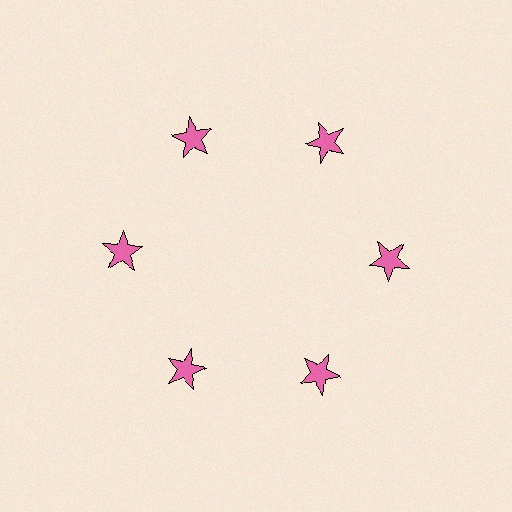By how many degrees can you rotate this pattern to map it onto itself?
The pattern maps onto itself every 60 degrees of rotation.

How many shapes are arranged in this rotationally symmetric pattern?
There are 6 shapes, arranged in 6 groups of 1.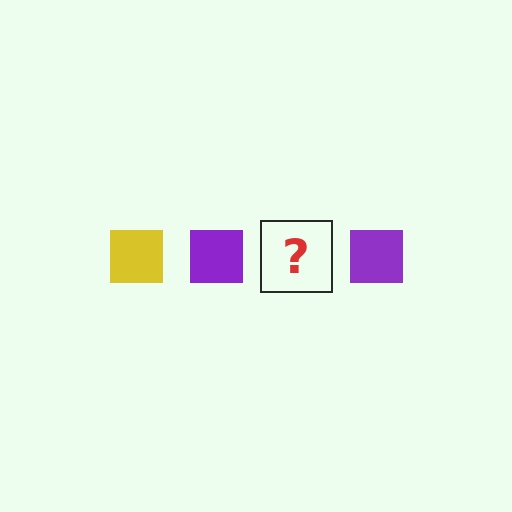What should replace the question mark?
The question mark should be replaced with a yellow square.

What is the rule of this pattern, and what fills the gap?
The rule is that the pattern cycles through yellow, purple squares. The gap should be filled with a yellow square.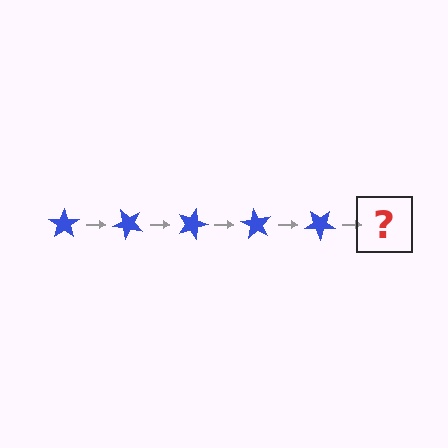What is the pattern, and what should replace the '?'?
The pattern is that the star rotates 45 degrees each step. The '?' should be a blue star rotated 225 degrees.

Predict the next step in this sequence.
The next step is a blue star rotated 225 degrees.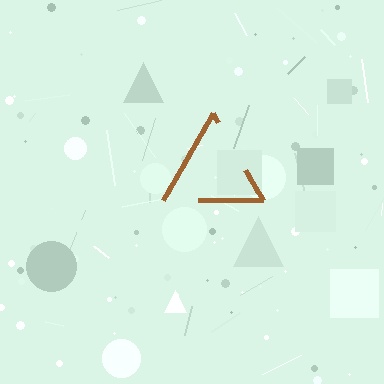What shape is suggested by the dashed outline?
The dashed outline suggests a triangle.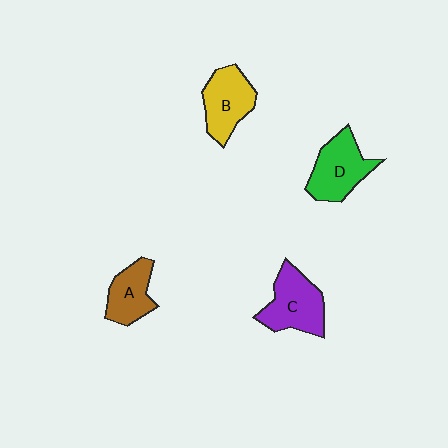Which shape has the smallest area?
Shape A (brown).